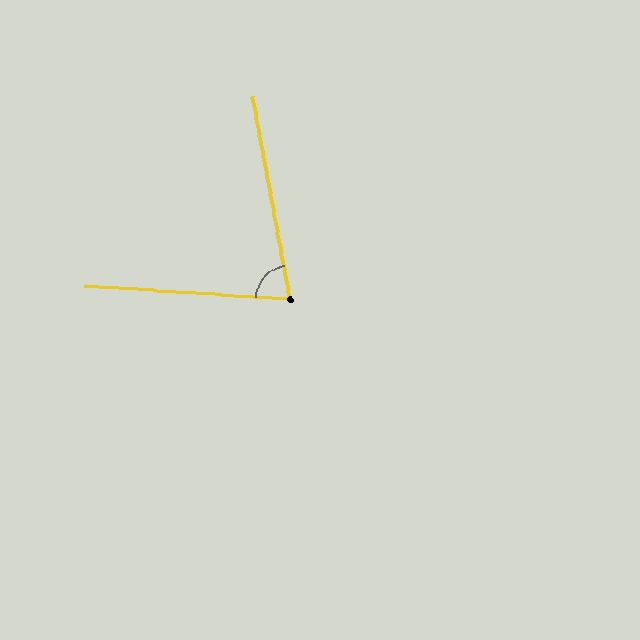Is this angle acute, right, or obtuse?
It is acute.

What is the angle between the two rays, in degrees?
Approximately 76 degrees.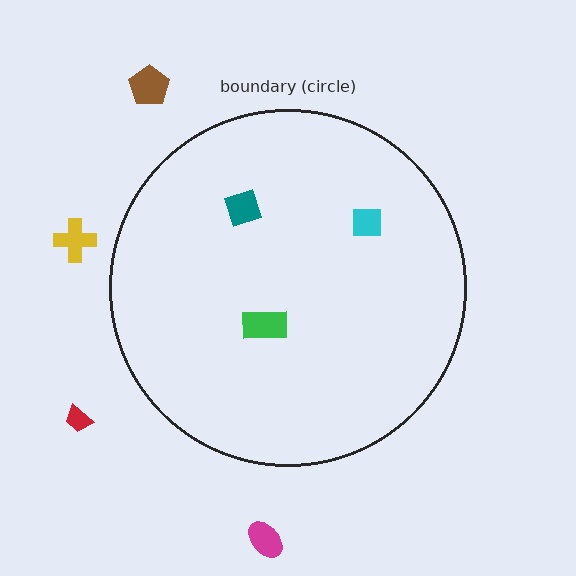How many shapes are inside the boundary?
3 inside, 4 outside.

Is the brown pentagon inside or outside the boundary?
Outside.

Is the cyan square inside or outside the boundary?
Inside.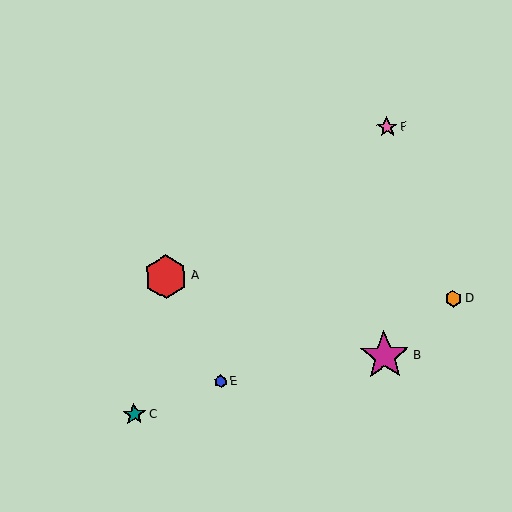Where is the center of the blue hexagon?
The center of the blue hexagon is at (221, 382).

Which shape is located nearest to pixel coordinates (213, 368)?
The blue hexagon (labeled E) at (221, 382) is nearest to that location.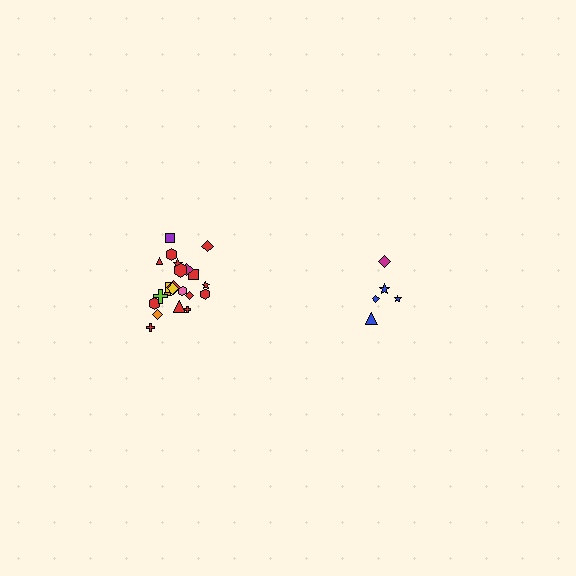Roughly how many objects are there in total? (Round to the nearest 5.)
Roughly 25 objects in total.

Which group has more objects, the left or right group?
The left group.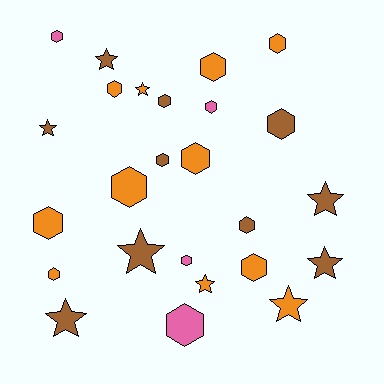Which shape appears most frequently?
Hexagon, with 16 objects.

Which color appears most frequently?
Orange, with 11 objects.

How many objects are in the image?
There are 25 objects.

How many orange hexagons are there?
There are 8 orange hexagons.